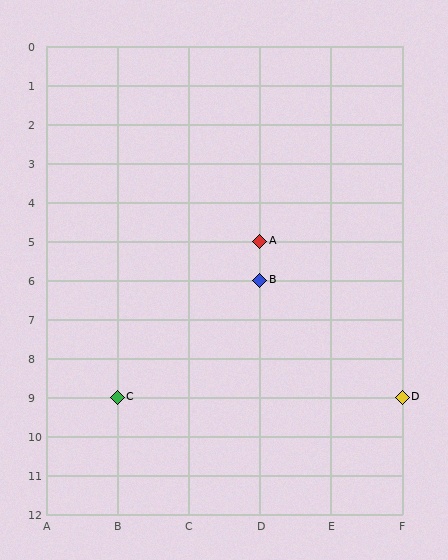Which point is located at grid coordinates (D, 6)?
Point B is at (D, 6).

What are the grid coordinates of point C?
Point C is at grid coordinates (B, 9).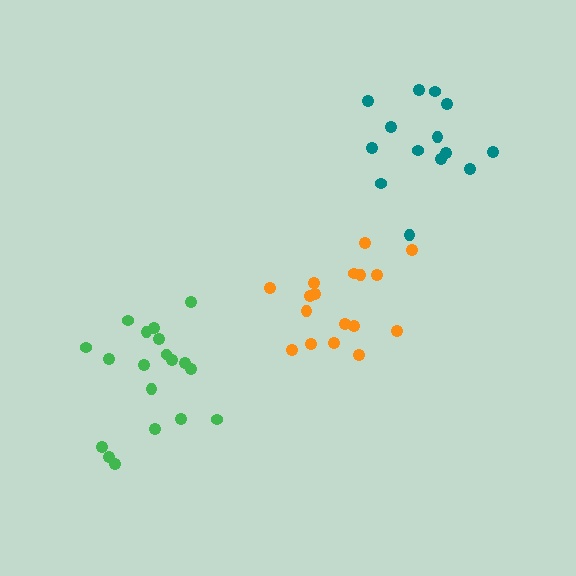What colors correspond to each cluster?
The clusters are colored: green, orange, teal.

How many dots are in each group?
Group 1: 19 dots, Group 2: 17 dots, Group 3: 14 dots (50 total).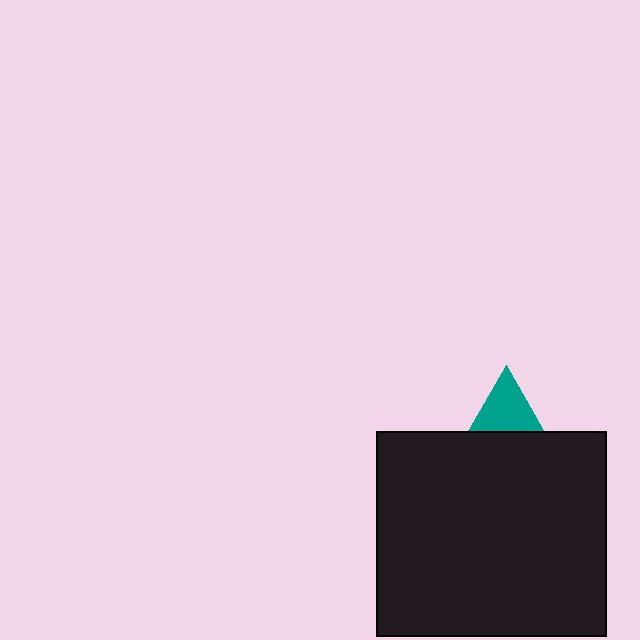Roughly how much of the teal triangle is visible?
A small part of it is visible (roughly 34%).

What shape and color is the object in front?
The object in front is a black rectangle.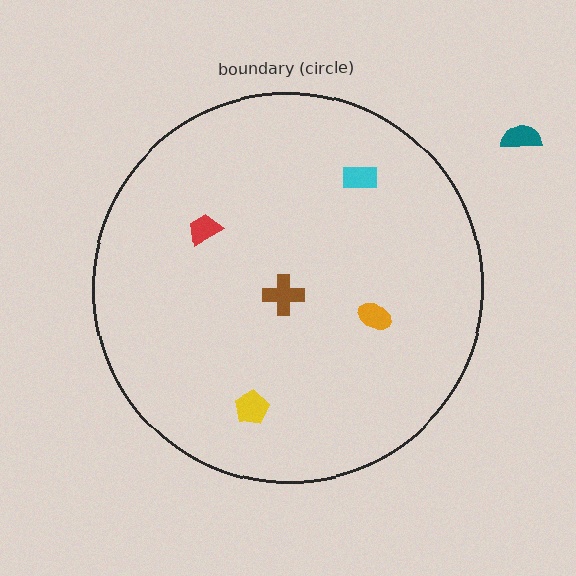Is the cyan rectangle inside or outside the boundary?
Inside.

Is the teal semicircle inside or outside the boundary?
Outside.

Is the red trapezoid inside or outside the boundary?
Inside.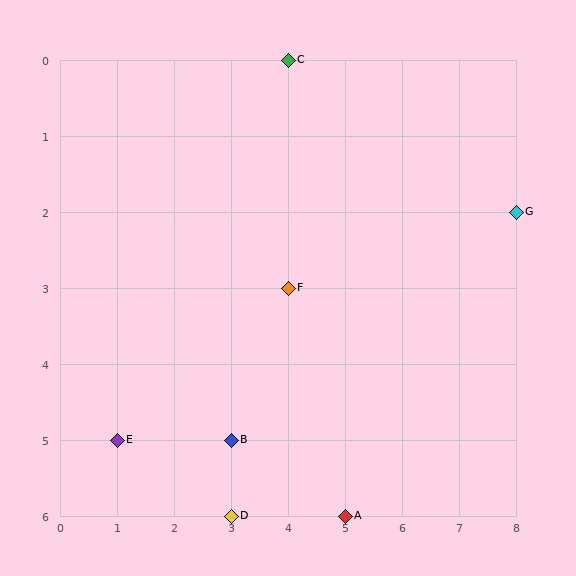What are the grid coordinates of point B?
Point B is at grid coordinates (3, 5).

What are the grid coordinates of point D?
Point D is at grid coordinates (3, 6).